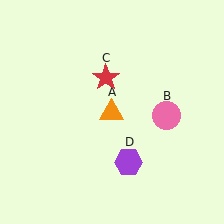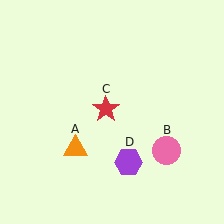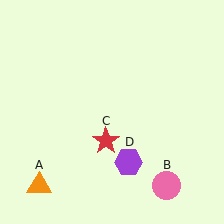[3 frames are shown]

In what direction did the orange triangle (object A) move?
The orange triangle (object A) moved down and to the left.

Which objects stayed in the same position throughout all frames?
Purple hexagon (object D) remained stationary.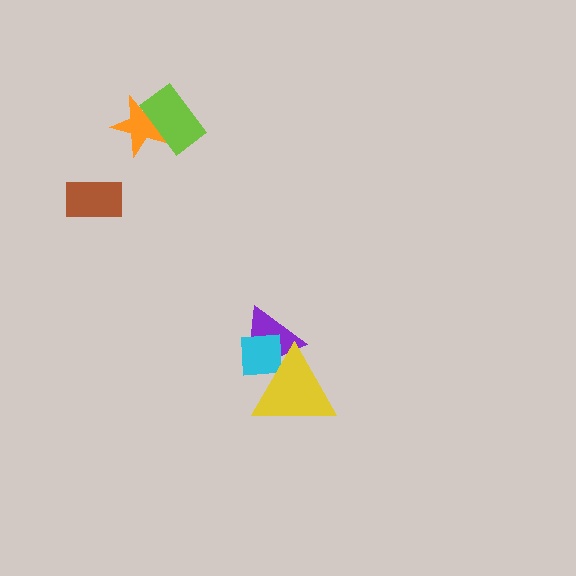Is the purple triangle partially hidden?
Yes, it is partially covered by another shape.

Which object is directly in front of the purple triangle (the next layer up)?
The cyan square is directly in front of the purple triangle.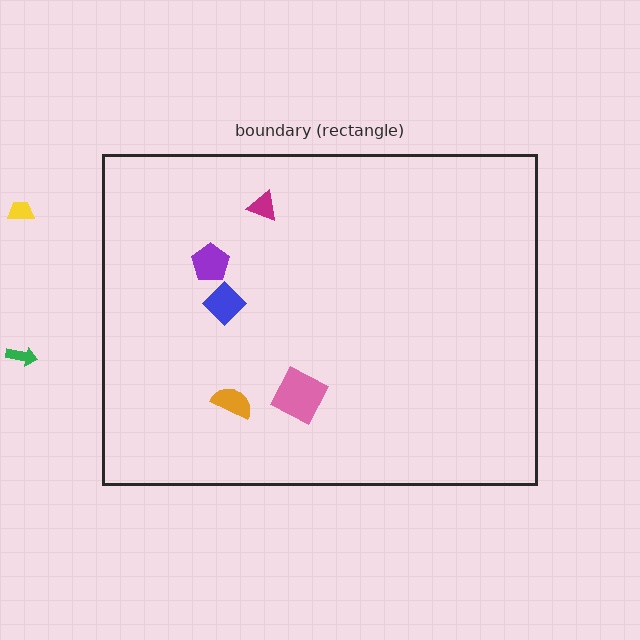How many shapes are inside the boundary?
5 inside, 2 outside.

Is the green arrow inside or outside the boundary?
Outside.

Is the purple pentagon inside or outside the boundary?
Inside.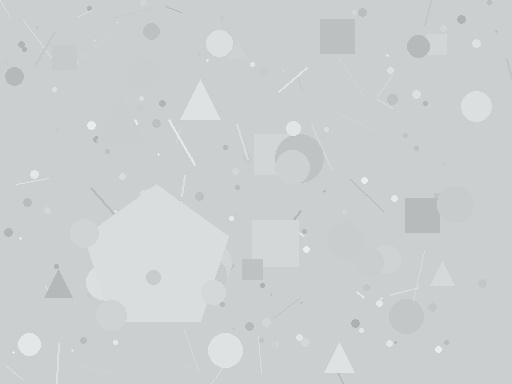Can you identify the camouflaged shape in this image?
The camouflaged shape is a pentagon.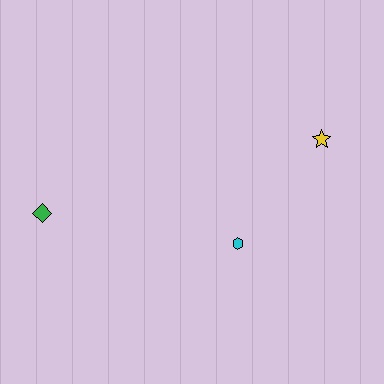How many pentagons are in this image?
There are no pentagons.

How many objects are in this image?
There are 3 objects.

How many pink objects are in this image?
There are no pink objects.